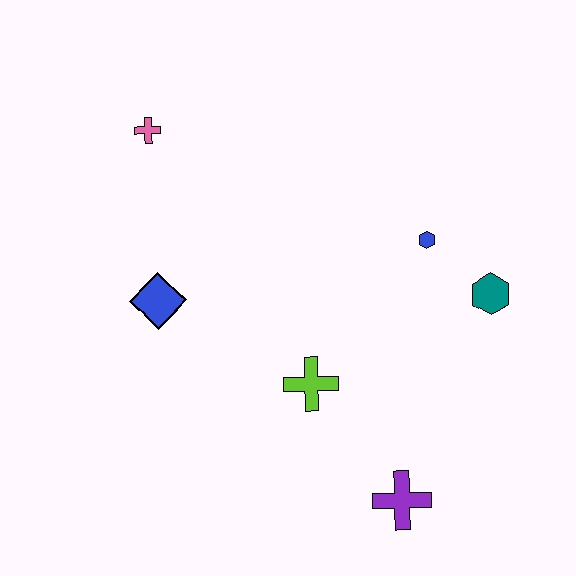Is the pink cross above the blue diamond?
Yes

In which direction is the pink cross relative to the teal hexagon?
The pink cross is to the left of the teal hexagon.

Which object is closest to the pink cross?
The blue diamond is closest to the pink cross.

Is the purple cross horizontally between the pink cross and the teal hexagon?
Yes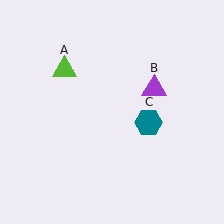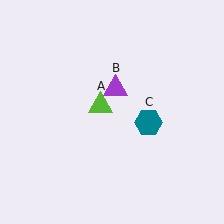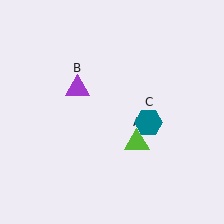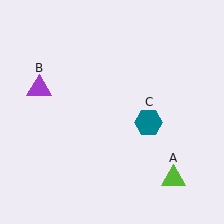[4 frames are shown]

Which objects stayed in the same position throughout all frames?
Teal hexagon (object C) remained stationary.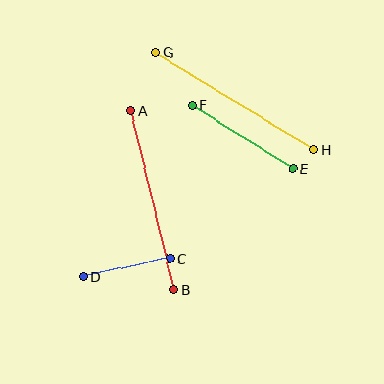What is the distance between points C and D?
The distance is approximately 88 pixels.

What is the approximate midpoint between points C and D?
The midpoint is at approximately (127, 268) pixels.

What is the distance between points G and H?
The distance is approximately 186 pixels.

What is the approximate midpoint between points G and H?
The midpoint is at approximately (235, 101) pixels.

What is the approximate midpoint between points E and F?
The midpoint is at approximately (242, 137) pixels.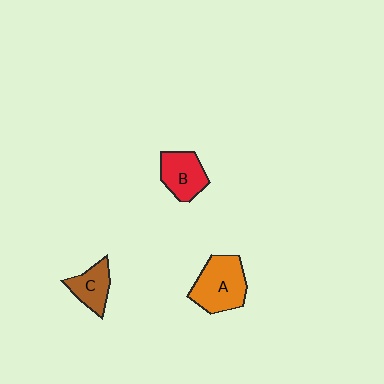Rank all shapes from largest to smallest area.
From largest to smallest: A (orange), B (red), C (brown).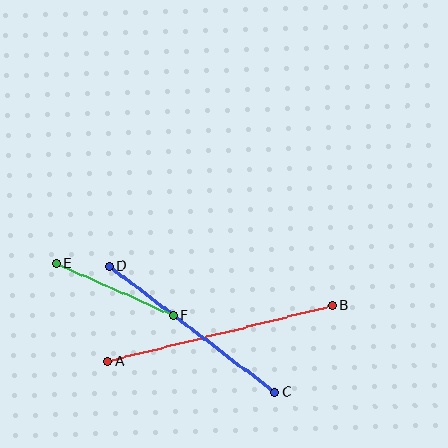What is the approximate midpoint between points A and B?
The midpoint is at approximately (220, 333) pixels.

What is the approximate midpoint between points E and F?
The midpoint is at approximately (115, 289) pixels.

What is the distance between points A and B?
The distance is approximately 231 pixels.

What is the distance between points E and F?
The distance is approximately 128 pixels.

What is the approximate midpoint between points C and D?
The midpoint is at approximately (192, 329) pixels.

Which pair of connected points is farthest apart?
Points A and B are farthest apart.